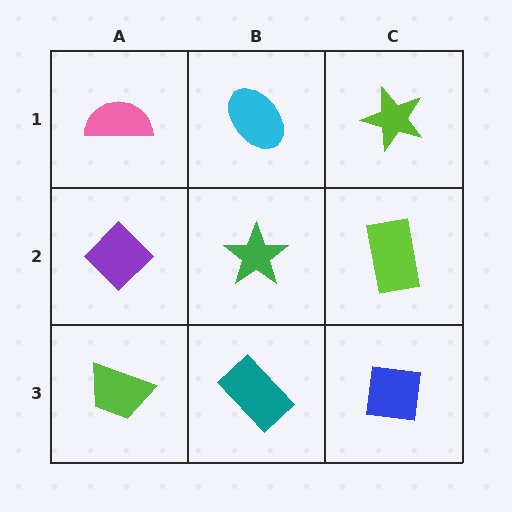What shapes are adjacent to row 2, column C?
A lime star (row 1, column C), a blue square (row 3, column C), a green star (row 2, column B).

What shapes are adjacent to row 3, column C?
A lime rectangle (row 2, column C), a teal rectangle (row 3, column B).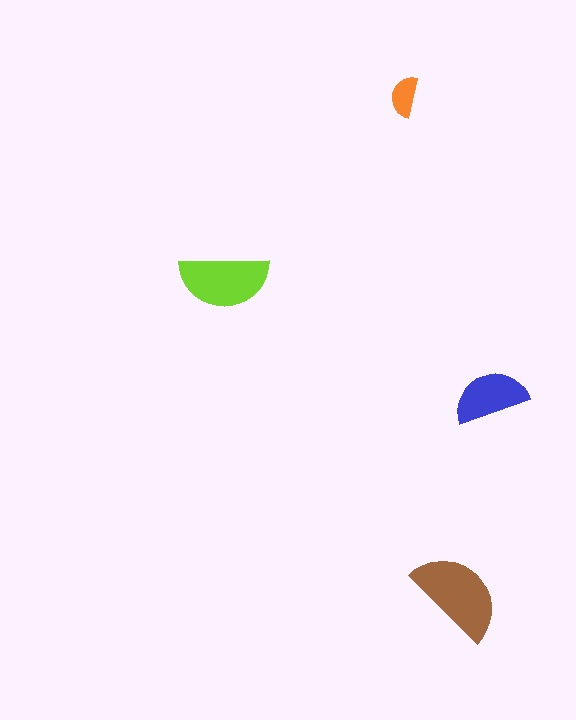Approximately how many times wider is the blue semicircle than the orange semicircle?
About 2 times wider.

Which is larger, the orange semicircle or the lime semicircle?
The lime one.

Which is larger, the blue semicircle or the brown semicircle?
The brown one.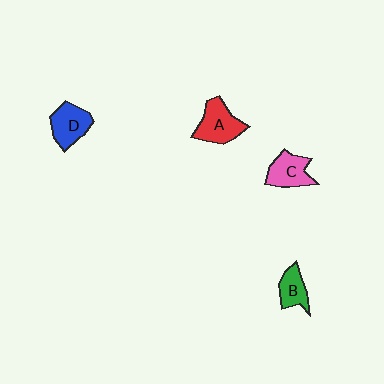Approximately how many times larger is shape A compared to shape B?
Approximately 1.5 times.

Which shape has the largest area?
Shape A (red).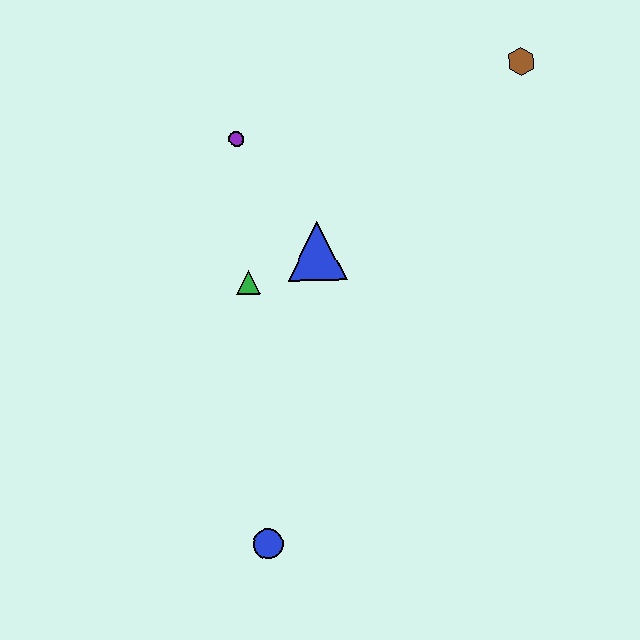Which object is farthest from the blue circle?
The brown hexagon is farthest from the blue circle.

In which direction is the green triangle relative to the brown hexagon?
The green triangle is to the left of the brown hexagon.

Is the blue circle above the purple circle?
No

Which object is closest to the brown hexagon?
The blue triangle is closest to the brown hexagon.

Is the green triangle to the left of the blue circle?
Yes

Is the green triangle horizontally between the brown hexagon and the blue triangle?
No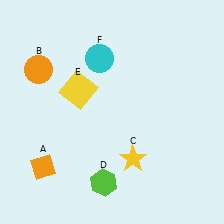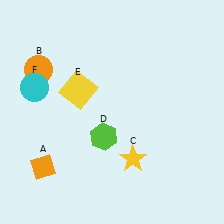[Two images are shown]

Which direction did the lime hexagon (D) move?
The lime hexagon (D) moved up.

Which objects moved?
The objects that moved are: the lime hexagon (D), the cyan circle (F).